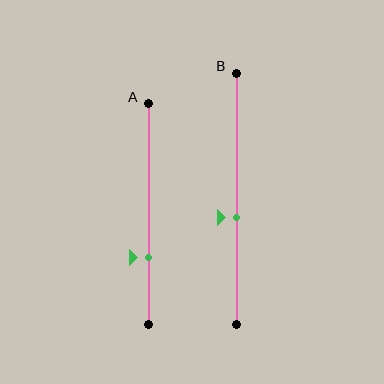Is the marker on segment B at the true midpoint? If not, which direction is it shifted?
No, the marker on segment B is shifted downward by about 8% of the segment length.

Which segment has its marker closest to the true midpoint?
Segment B has its marker closest to the true midpoint.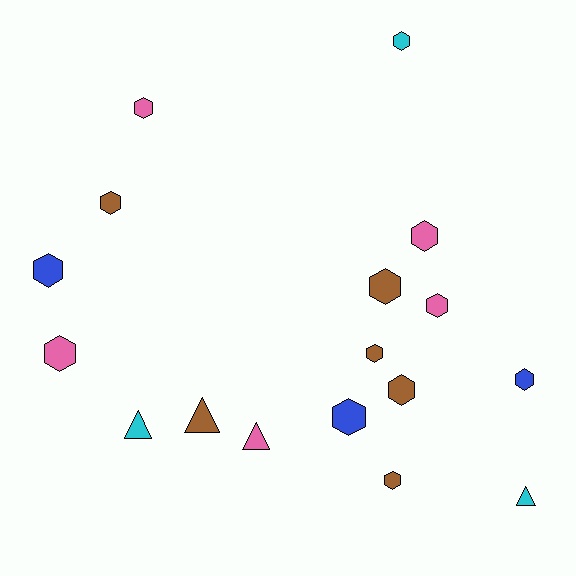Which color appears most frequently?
Brown, with 6 objects.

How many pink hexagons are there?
There are 4 pink hexagons.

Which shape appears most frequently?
Hexagon, with 13 objects.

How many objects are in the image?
There are 17 objects.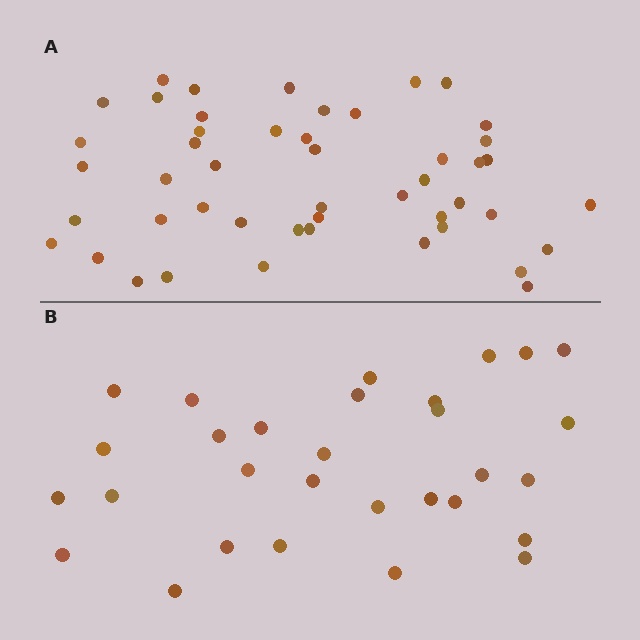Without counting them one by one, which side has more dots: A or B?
Region A (the top region) has more dots.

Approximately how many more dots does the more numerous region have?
Region A has approximately 20 more dots than region B.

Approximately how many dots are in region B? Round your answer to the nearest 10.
About 30 dots.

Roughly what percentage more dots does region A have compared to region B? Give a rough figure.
About 60% more.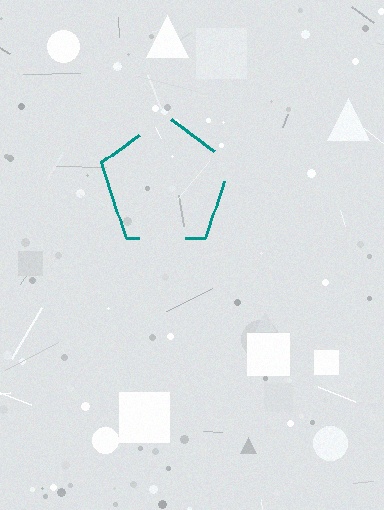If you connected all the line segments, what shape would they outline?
They would outline a pentagon.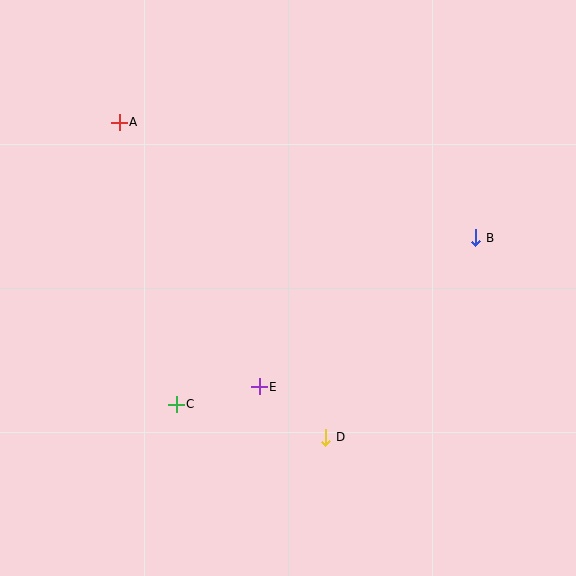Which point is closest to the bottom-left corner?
Point C is closest to the bottom-left corner.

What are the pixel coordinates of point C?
Point C is at (176, 404).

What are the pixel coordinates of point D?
Point D is at (326, 437).